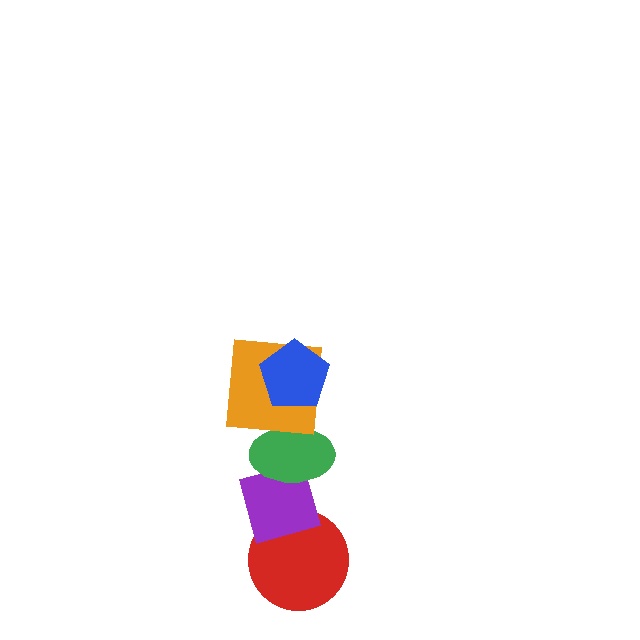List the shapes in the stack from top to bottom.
From top to bottom: the blue pentagon, the orange square, the green ellipse, the purple diamond, the red circle.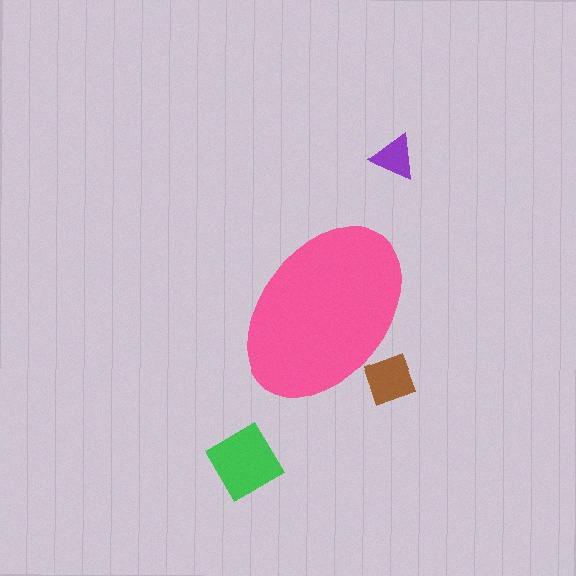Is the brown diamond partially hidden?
Yes, the brown diamond is partially hidden behind the pink ellipse.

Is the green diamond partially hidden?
No, the green diamond is fully visible.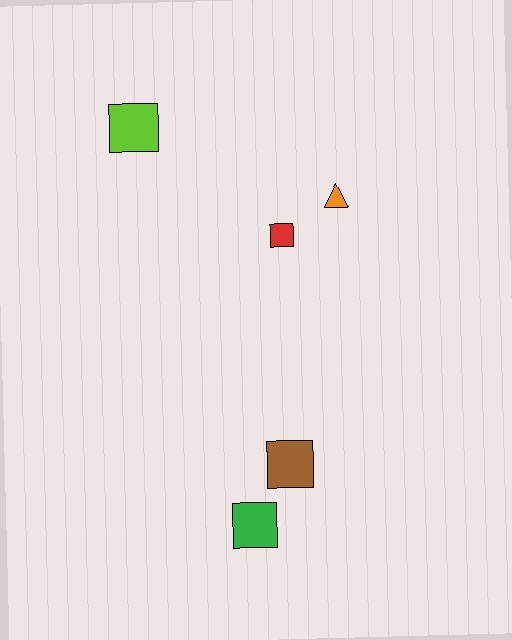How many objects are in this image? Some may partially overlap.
There are 5 objects.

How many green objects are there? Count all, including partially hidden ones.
There is 1 green object.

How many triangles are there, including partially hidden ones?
There is 1 triangle.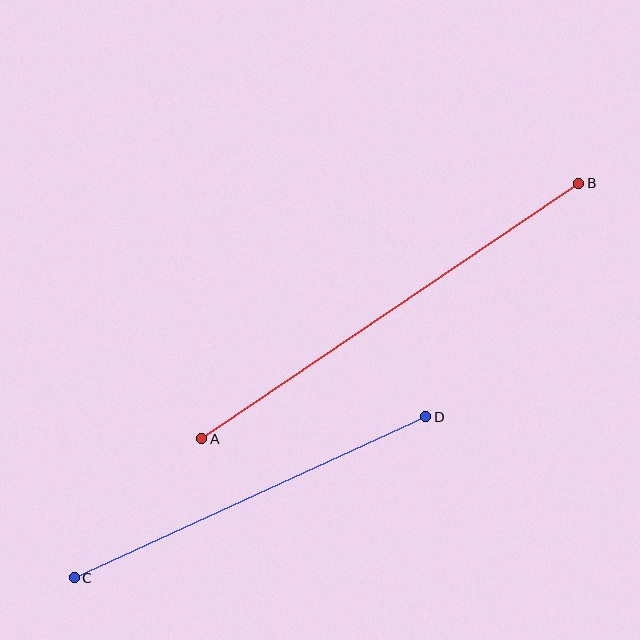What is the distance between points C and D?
The distance is approximately 387 pixels.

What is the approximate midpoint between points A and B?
The midpoint is at approximately (390, 311) pixels.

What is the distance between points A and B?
The distance is approximately 456 pixels.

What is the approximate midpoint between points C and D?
The midpoint is at approximately (250, 497) pixels.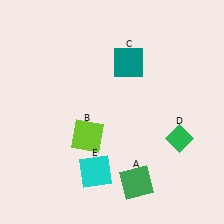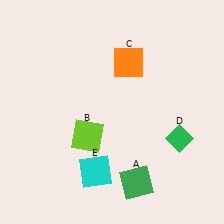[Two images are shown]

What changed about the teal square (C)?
In Image 1, C is teal. In Image 2, it changed to orange.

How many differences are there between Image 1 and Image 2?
There is 1 difference between the two images.